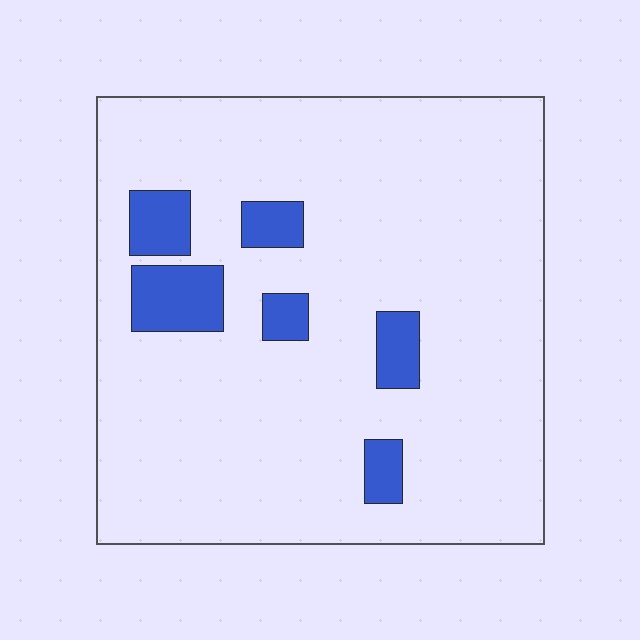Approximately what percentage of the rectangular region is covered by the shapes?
Approximately 10%.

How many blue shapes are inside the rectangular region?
6.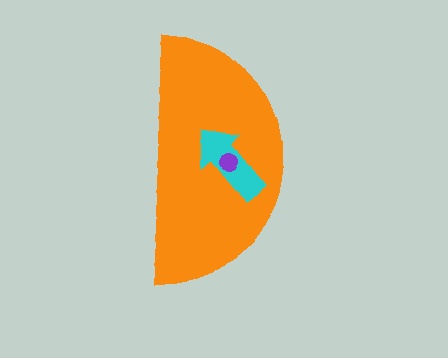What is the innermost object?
The purple circle.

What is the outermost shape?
The orange semicircle.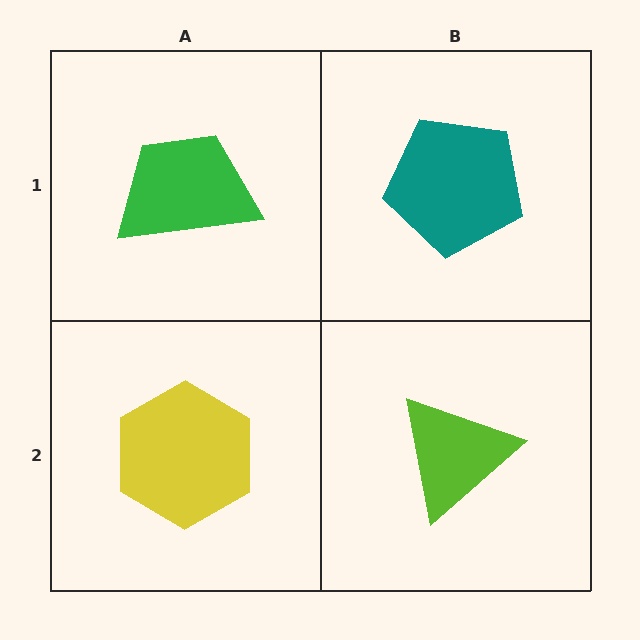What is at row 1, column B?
A teal pentagon.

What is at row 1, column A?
A green trapezoid.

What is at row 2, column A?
A yellow hexagon.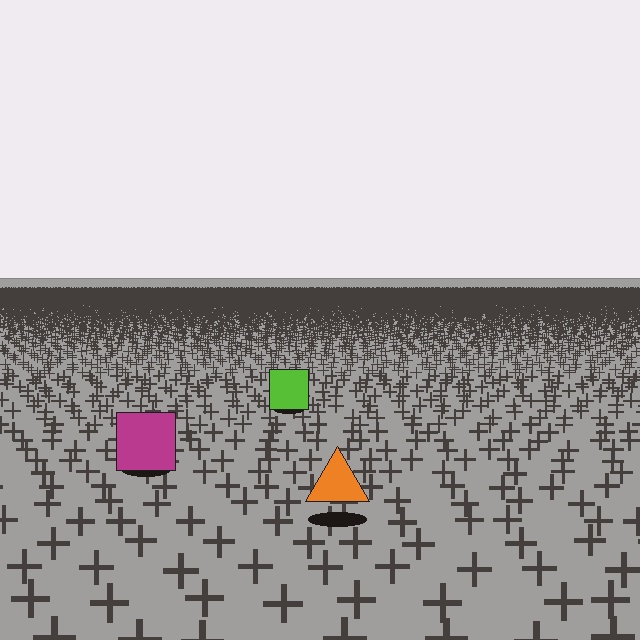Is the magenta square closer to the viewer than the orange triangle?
No. The orange triangle is closer — you can tell from the texture gradient: the ground texture is coarser near it.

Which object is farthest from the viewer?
The lime square is farthest from the viewer. It appears smaller and the ground texture around it is denser.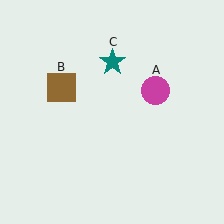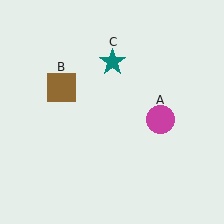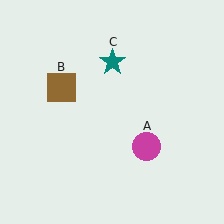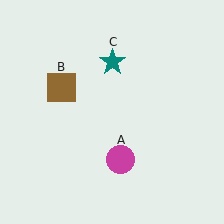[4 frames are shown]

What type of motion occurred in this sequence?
The magenta circle (object A) rotated clockwise around the center of the scene.